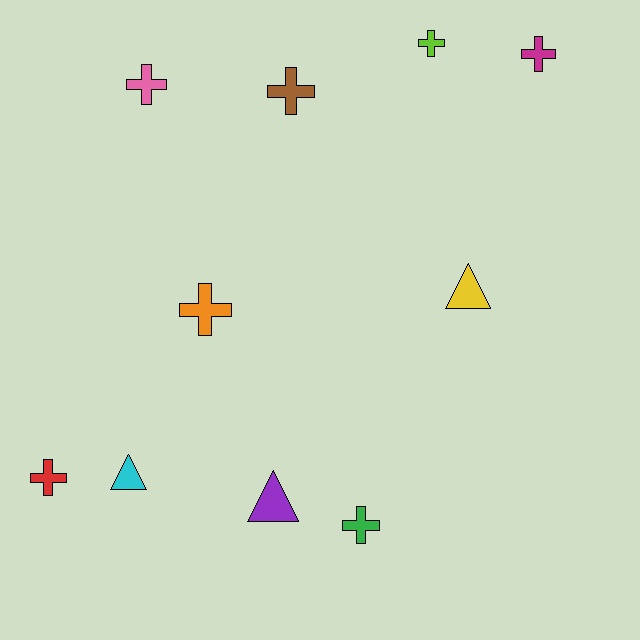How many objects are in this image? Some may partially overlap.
There are 10 objects.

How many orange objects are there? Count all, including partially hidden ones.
There is 1 orange object.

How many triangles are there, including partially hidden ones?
There are 3 triangles.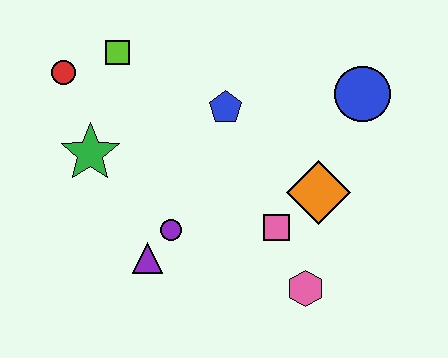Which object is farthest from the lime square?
The pink hexagon is farthest from the lime square.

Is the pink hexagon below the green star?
Yes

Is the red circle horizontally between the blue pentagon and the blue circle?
No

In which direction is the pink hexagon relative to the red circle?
The pink hexagon is to the right of the red circle.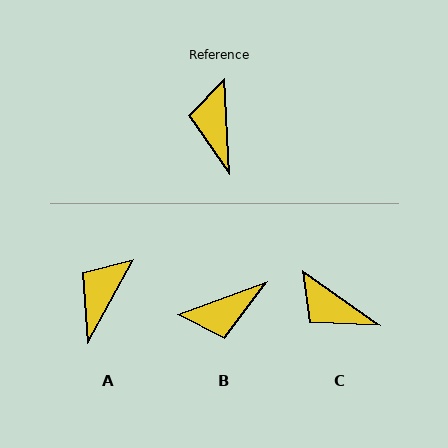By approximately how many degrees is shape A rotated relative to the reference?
Approximately 31 degrees clockwise.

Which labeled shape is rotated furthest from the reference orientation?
B, about 107 degrees away.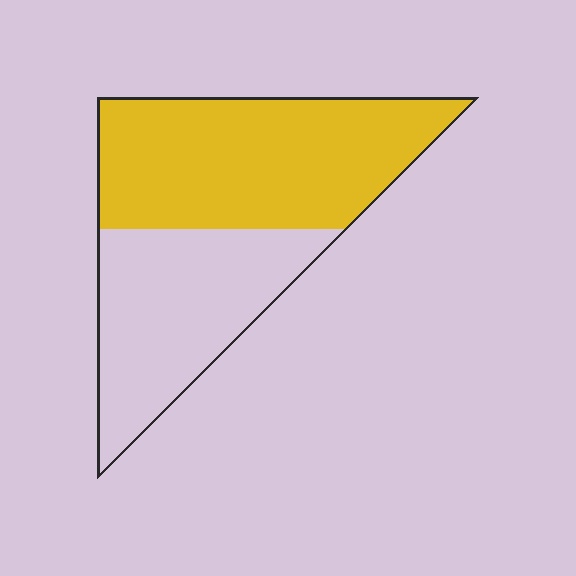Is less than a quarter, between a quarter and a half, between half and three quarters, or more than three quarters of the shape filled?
Between half and three quarters.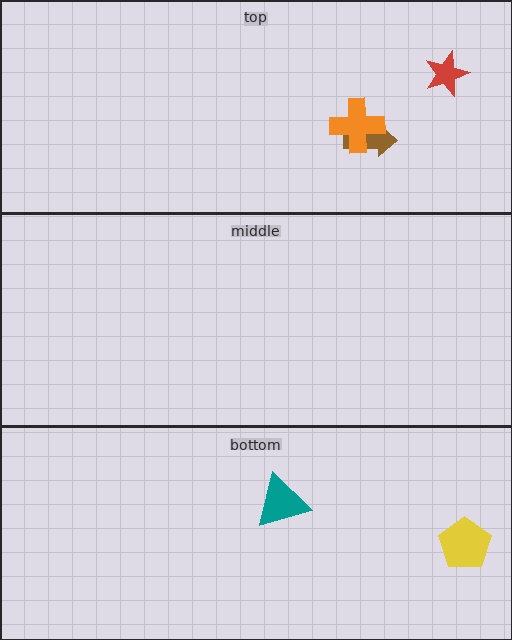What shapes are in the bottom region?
The teal triangle, the yellow pentagon.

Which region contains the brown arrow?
The top region.